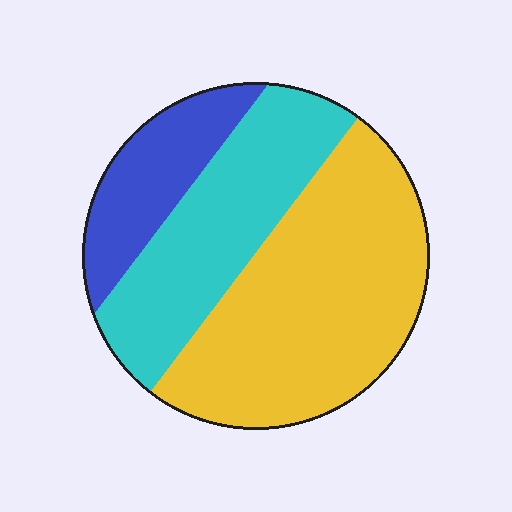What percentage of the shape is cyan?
Cyan covers about 30% of the shape.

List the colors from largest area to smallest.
From largest to smallest: yellow, cyan, blue.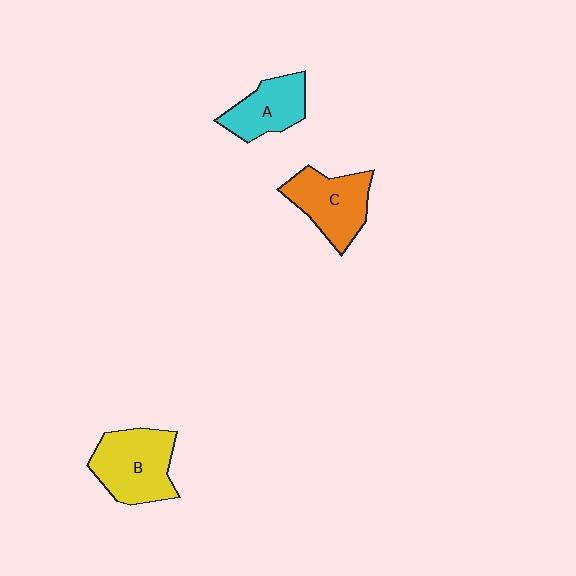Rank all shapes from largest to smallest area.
From largest to smallest: B (yellow), C (orange), A (cyan).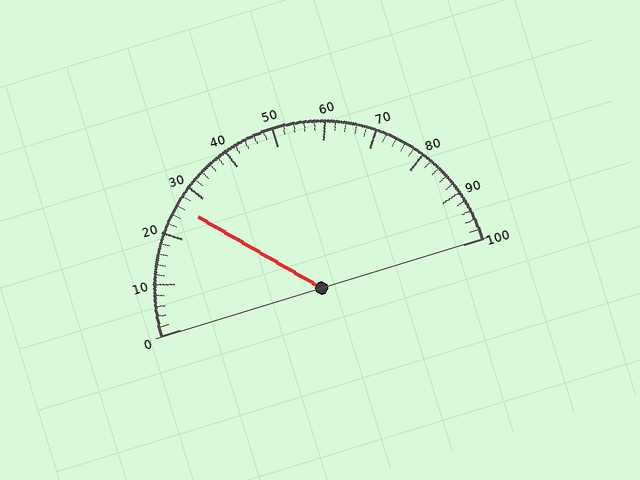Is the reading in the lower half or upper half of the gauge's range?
The reading is in the lower half of the range (0 to 100).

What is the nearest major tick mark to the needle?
The nearest major tick mark is 30.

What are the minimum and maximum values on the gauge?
The gauge ranges from 0 to 100.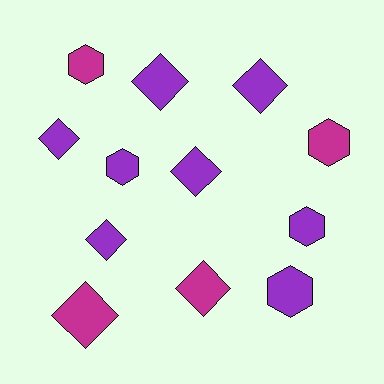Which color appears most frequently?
Purple, with 8 objects.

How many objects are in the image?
There are 12 objects.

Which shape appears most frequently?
Diamond, with 7 objects.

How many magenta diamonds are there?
There are 2 magenta diamonds.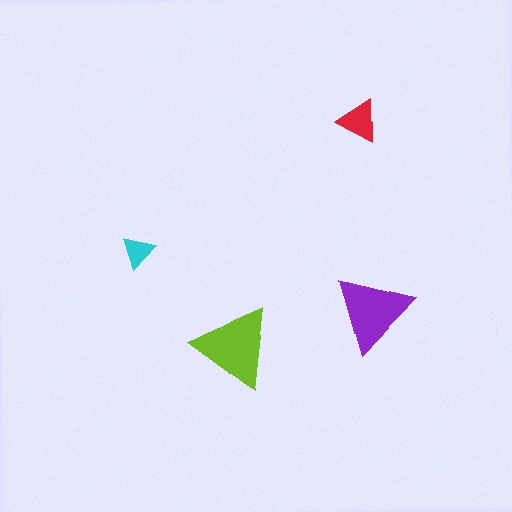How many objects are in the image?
There are 4 objects in the image.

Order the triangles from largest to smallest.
the lime one, the purple one, the red one, the cyan one.